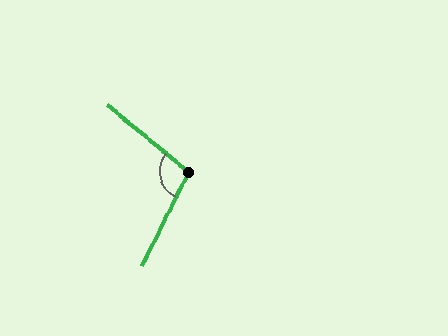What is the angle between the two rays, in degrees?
Approximately 103 degrees.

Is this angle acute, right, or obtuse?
It is obtuse.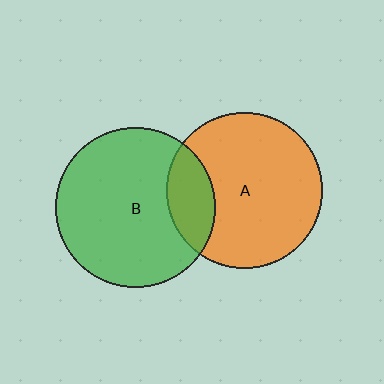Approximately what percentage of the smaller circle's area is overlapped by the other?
Approximately 20%.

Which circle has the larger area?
Circle B (green).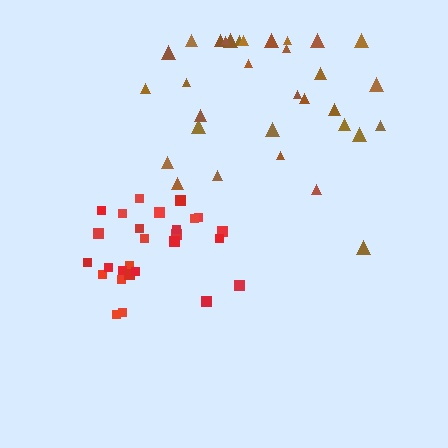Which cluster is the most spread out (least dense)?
Brown.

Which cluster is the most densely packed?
Red.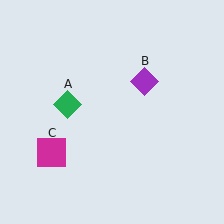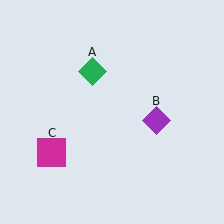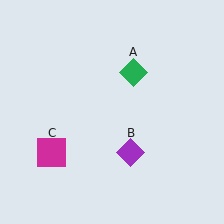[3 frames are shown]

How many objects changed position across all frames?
2 objects changed position: green diamond (object A), purple diamond (object B).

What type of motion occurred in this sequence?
The green diamond (object A), purple diamond (object B) rotated clockwise around the center of the scene.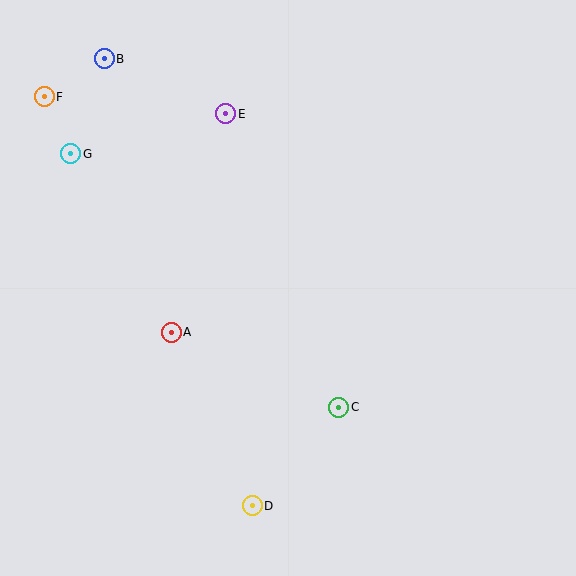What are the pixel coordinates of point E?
Point E is at (226, 114).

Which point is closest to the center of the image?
Point A at (171, 332) is closest to the center.